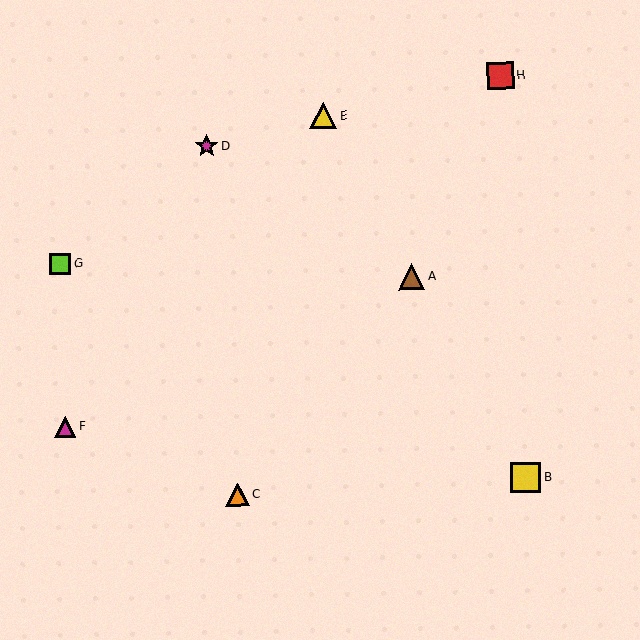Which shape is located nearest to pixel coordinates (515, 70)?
The red square (labeled H) at (500, 75) is nearest to that location.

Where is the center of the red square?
The center of the red square is at (500, 75).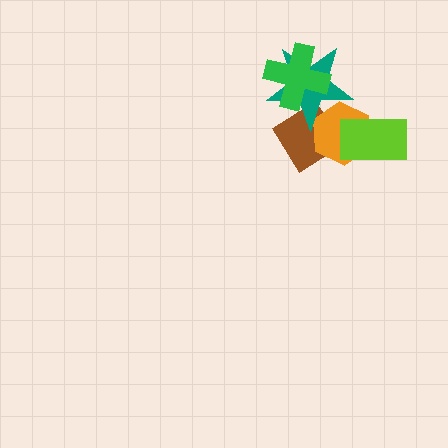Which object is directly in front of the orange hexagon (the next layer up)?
The teal star is directly in front of the orange hexagon.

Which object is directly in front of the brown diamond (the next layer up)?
The orange hexagon is directly in front of the brown diamond.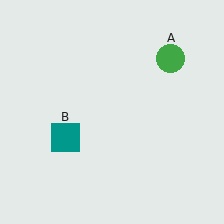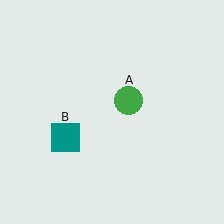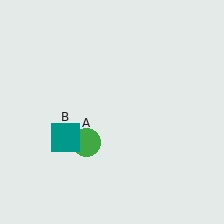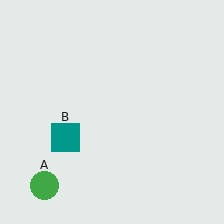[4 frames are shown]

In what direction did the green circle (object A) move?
The green circle (object A) moved down and to the left.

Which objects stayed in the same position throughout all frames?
Teal square (object B) remained stationary.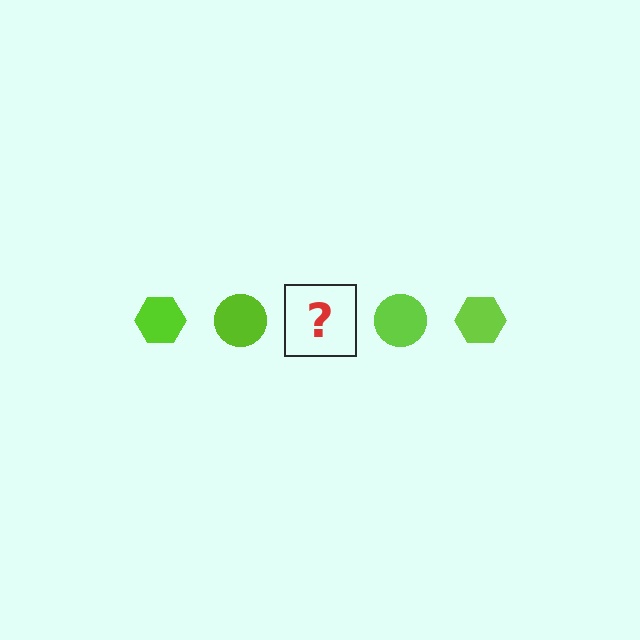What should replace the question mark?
The question mark should be replaced with a lime hexagon.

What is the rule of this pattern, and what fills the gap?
The rule is that the pattern cycles through hexagon, circle shapes in lime. The gap should be filled with a lime hexagon.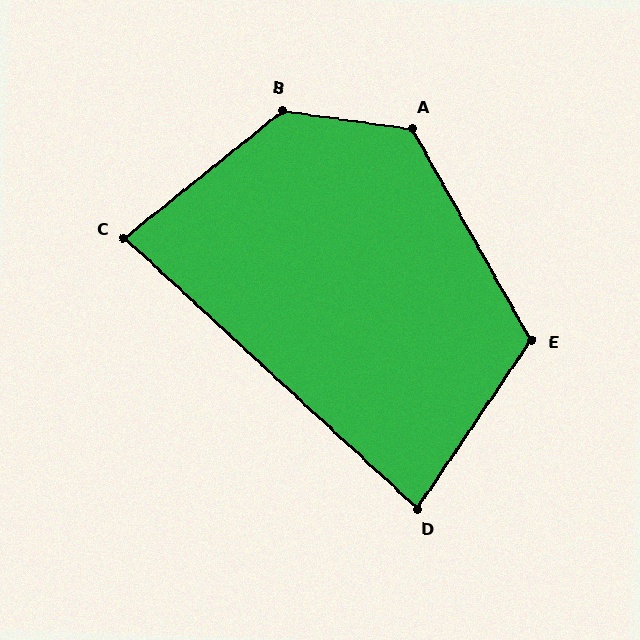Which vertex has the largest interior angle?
B, at approximately 133 degrees.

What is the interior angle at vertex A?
Approximately 127 degrees (obtuse).